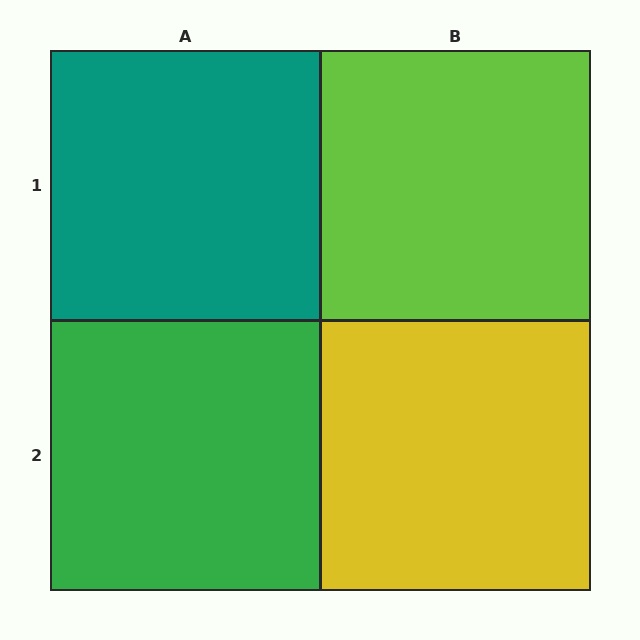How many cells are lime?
1 cell is lime.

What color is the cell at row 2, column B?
Yellow.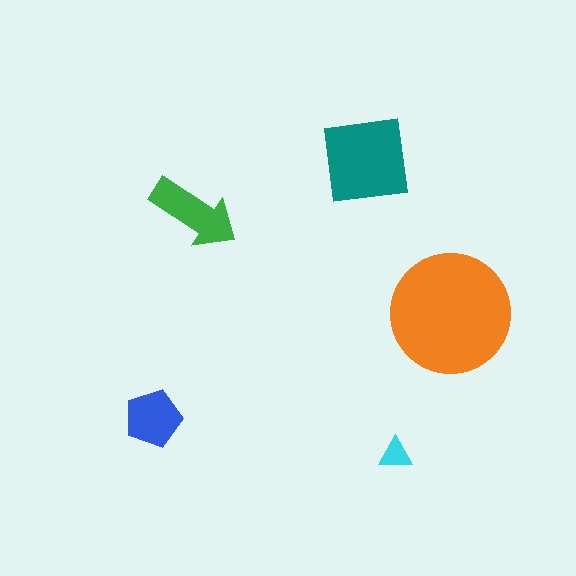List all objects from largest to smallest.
The orange circle, the teal square, the green arrow, the blue pentagon, the cyan triangle.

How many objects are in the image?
There are 5 objects in the image.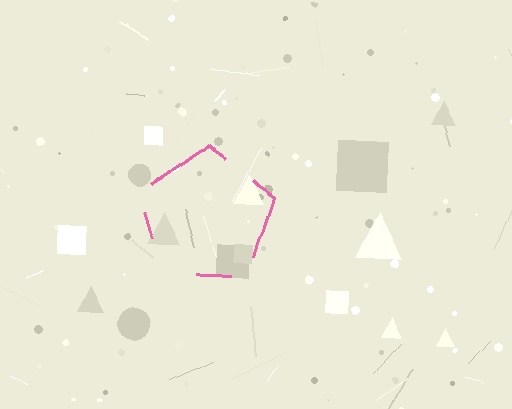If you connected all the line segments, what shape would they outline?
They would outline a pentagon.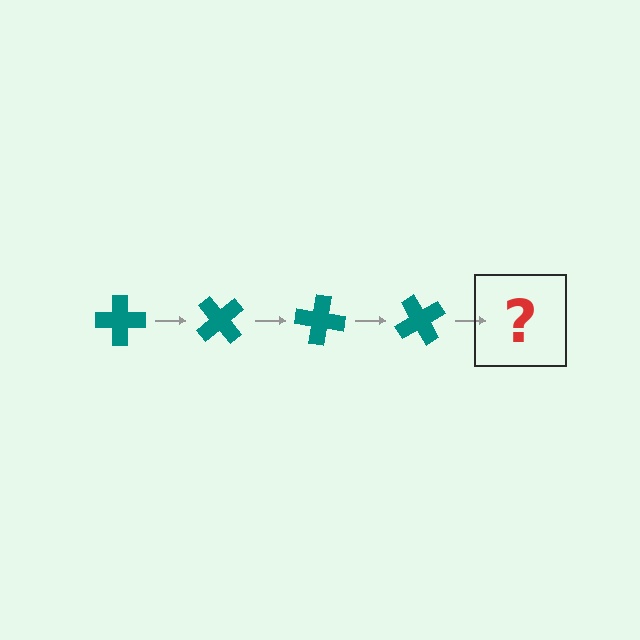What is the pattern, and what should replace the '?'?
The pattern is that the cross rotates 50 degrees each step. The '?' should be a teal cross rotated 200 degrees.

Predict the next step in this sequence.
The next step is a teal cross rotated 200 degrees.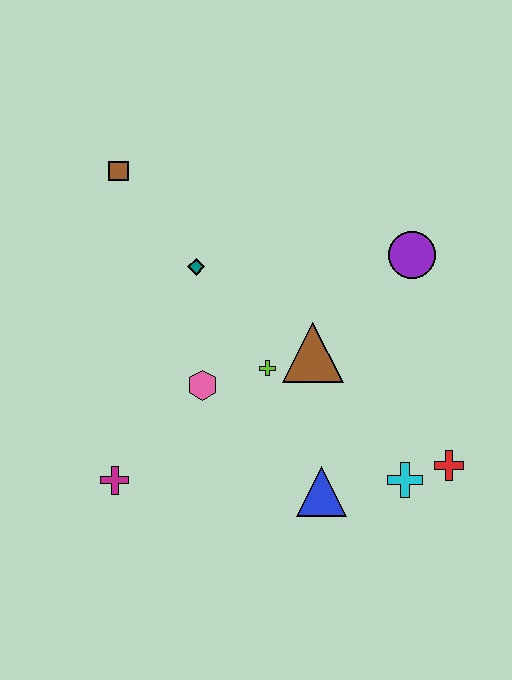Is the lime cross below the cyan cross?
No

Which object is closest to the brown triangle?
The lime cross is closest to the brown triangle.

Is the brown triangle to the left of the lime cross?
No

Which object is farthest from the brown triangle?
The brown square is farthest from the brown triangle.